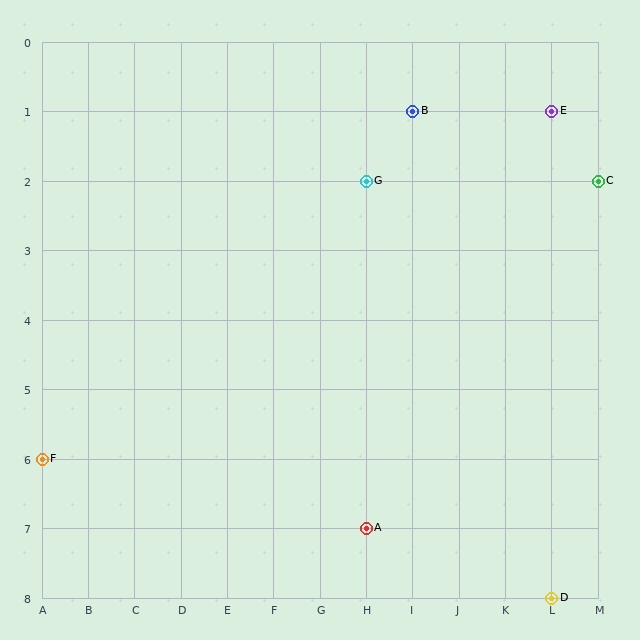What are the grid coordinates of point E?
Point E is at grid coordinates (L, 1).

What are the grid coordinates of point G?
Point G is at grid coordinates (H, 2).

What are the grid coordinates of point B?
Point B is at grid coordinates (I, 1).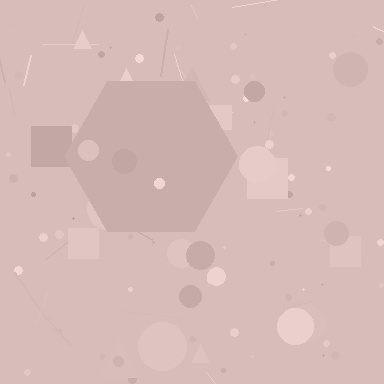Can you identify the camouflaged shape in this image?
The camouflaged shape is a hexagon.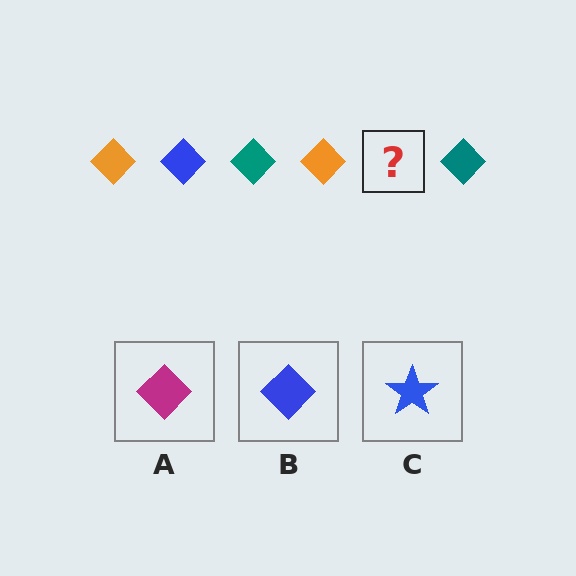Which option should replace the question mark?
Option B.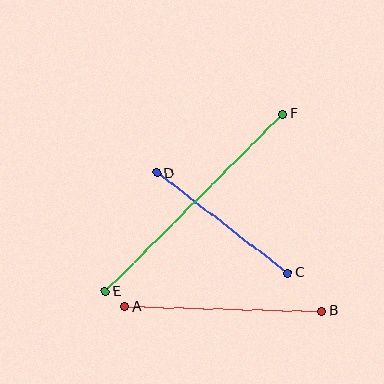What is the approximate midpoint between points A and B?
The midpoint is at approximately (223, 309) pixels.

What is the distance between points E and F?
The distance is approximately 251 pixels.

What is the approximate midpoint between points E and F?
The midpoint is at approximately (194, 203) pixels.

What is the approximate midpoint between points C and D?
The midpoint is at approximately (222, 223) pixels.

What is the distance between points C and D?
The distance is approximately 165 pixels.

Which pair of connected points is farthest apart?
Points E and F are farthest apart.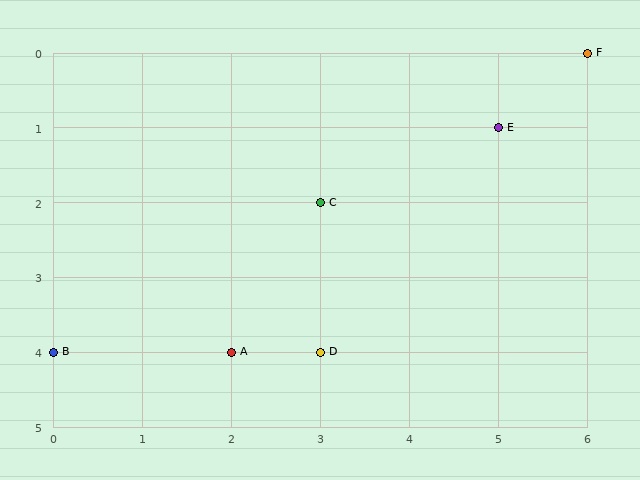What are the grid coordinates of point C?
Point C is at grid coordinates (3, 2).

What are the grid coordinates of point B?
Point B is at grid coordinates (0, 4).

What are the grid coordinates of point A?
Point A is at grid coordinates (2, 4).